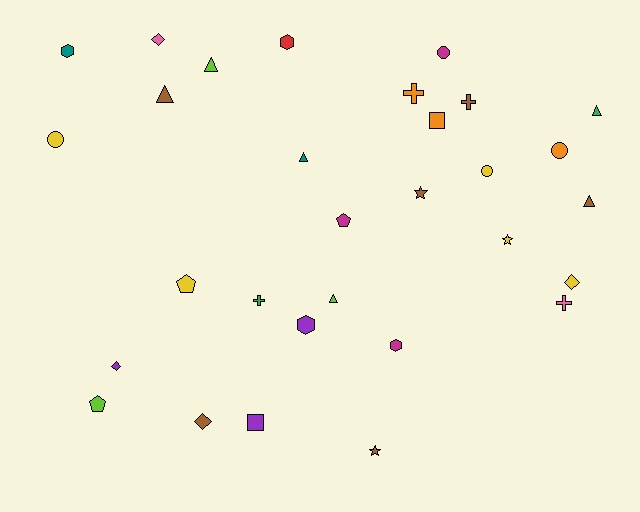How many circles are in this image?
There are 4 circles.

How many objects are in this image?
There are 30 objects.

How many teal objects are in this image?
There are 2 teal objects.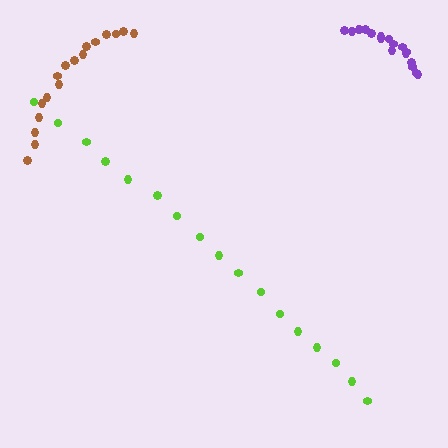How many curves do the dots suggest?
There are 3 distinct paths.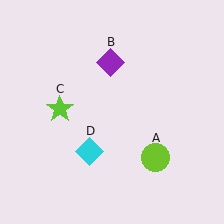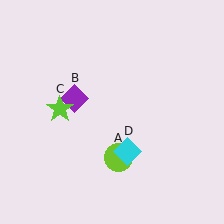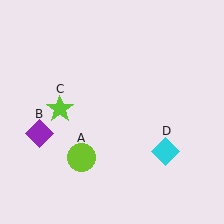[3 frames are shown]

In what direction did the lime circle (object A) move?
The lime circle (object A) moved left.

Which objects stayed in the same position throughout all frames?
Lime star (object C) remained stationary.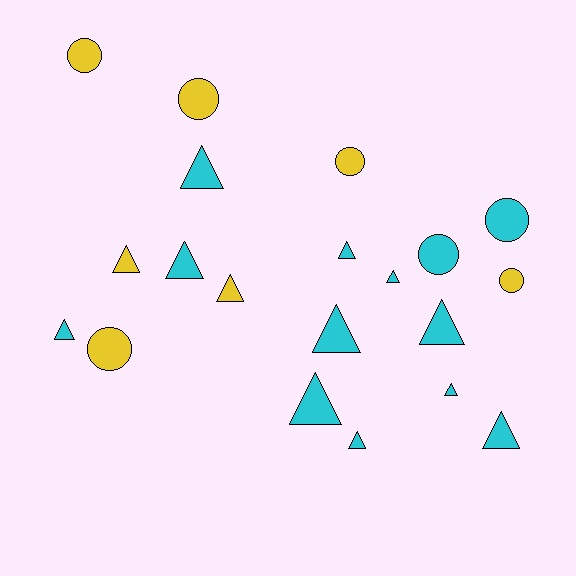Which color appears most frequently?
Cyan, with 13 objects.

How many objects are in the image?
There are 20 objects.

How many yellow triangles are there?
There are 2 yellow triangles.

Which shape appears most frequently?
Triangle, with 13 objects.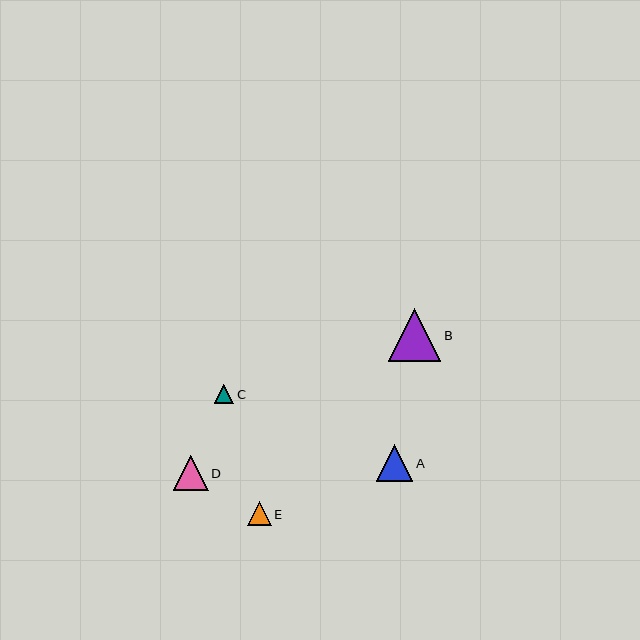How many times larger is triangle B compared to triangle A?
Triangle B is approximately 1.5 times the size of triangle A.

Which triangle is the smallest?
Triangle C is the smallest with a size of approximately 19 pixels.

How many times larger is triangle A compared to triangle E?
Triangle A is approximately 1.5 times the size of triangle E.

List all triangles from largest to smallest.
From largest to smallest: B, A, D, E, C.